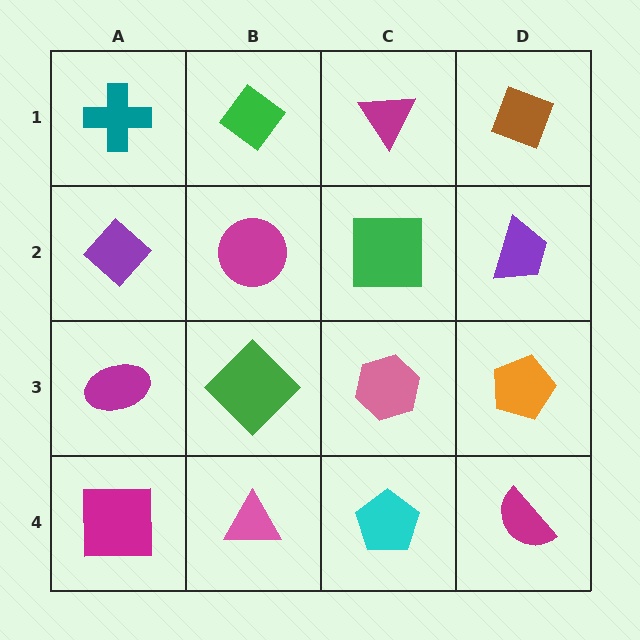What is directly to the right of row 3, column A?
A green diamond.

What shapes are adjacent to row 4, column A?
A magenta ellipse (row 3, column A), a pink triangle (row 4, column B).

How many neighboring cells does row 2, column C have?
4.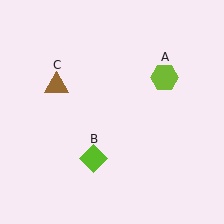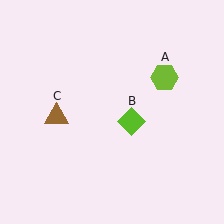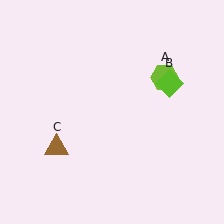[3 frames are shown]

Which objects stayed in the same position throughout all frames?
Lime hexagon (object A) remained stationary.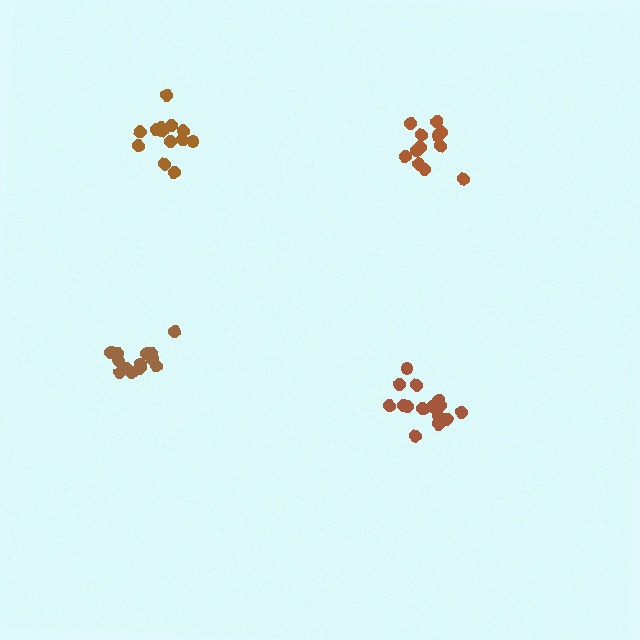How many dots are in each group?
Group 1: 14 dots, Group 2: 13 dots, Group 3: 13 dots, Group 4: 17 dots (57 total).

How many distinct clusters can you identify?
There are 4 distinct clusters.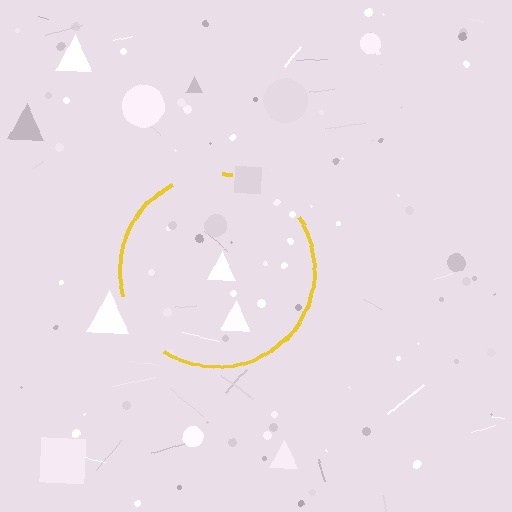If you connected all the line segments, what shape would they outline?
They would outline a circle.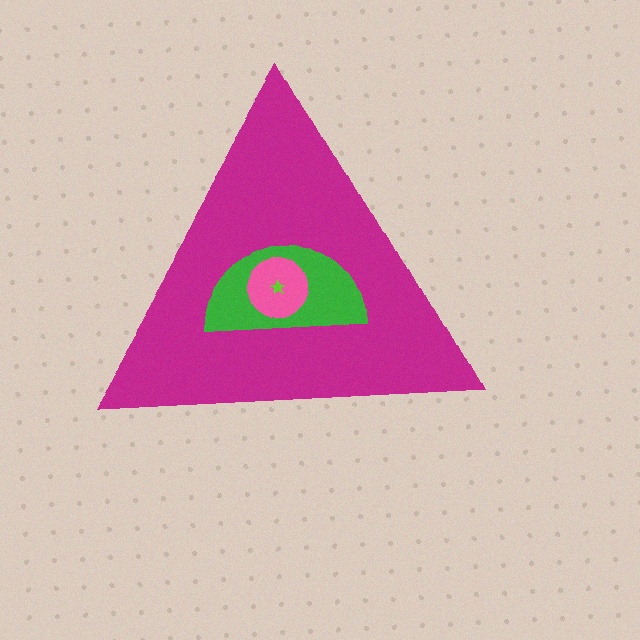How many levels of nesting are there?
4.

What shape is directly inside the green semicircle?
The pink circle.